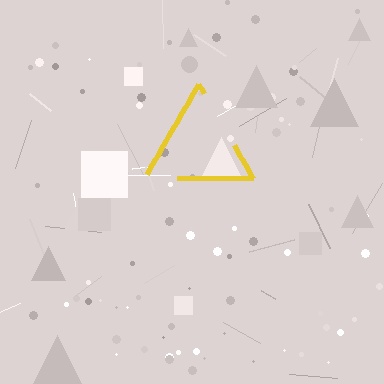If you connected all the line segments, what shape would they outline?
They would outline a triangle.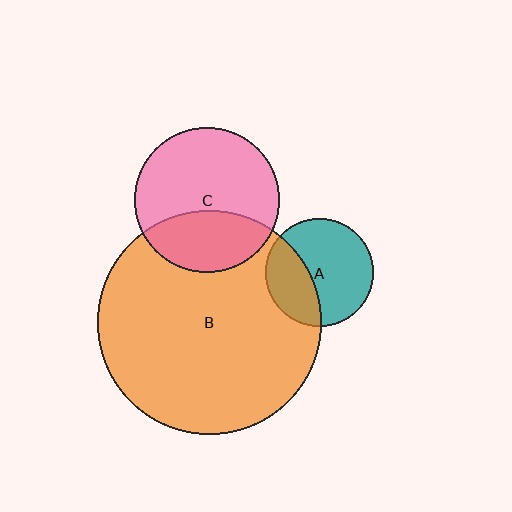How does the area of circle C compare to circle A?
Approximately 1.8 times.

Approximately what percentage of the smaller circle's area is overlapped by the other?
Approximately 35%.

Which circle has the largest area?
Circle B (orange).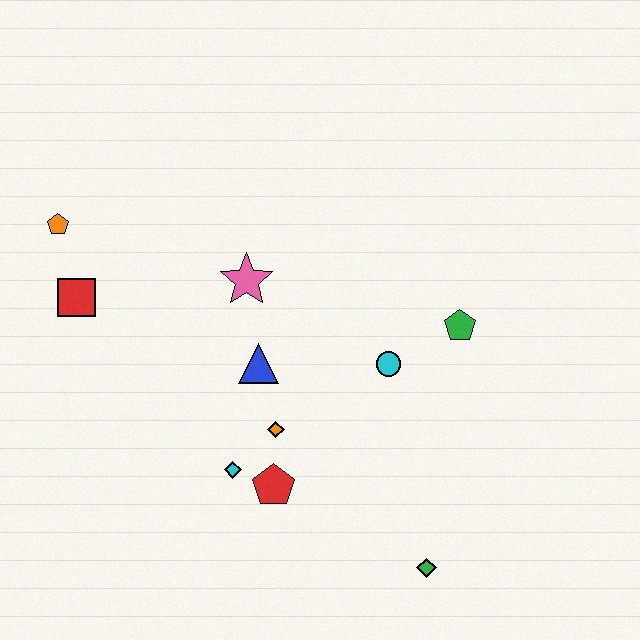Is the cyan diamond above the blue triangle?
No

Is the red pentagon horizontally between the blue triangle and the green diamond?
Yes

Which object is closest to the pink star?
The blue triangle is closest to the pink star.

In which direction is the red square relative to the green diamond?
The red square is to the left of the green diamond.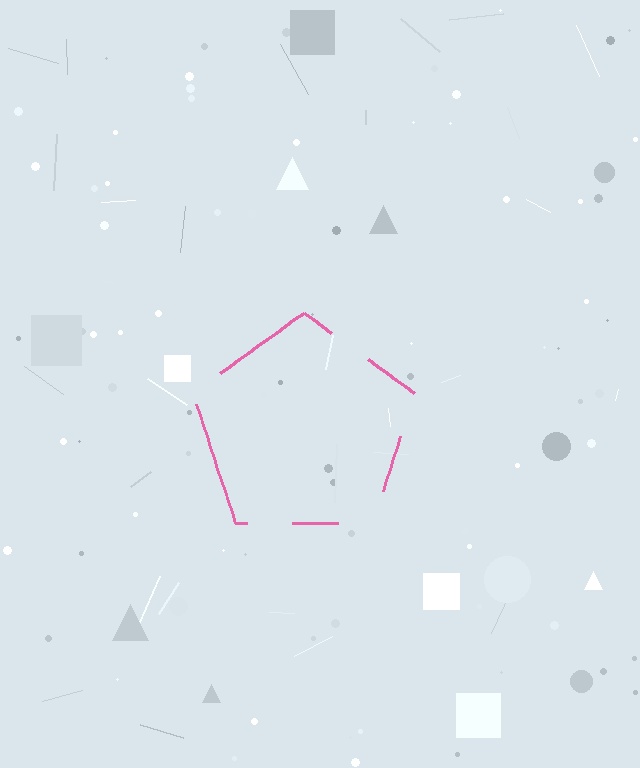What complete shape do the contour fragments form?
The contour fragments form a pentagon.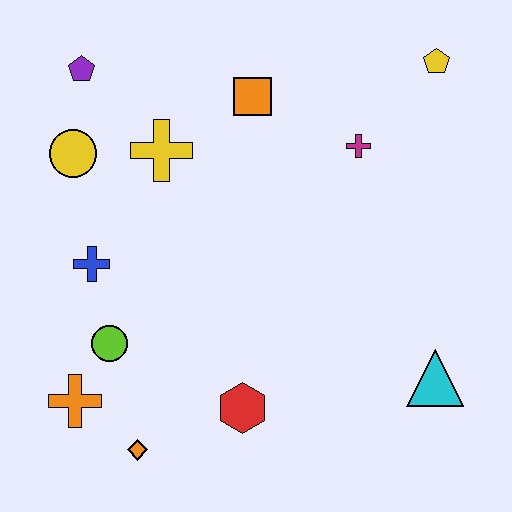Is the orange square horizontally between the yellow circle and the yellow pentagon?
Yes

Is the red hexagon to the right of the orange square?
No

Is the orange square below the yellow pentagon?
Yes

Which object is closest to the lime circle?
The orange cross is closest to the lime circle.